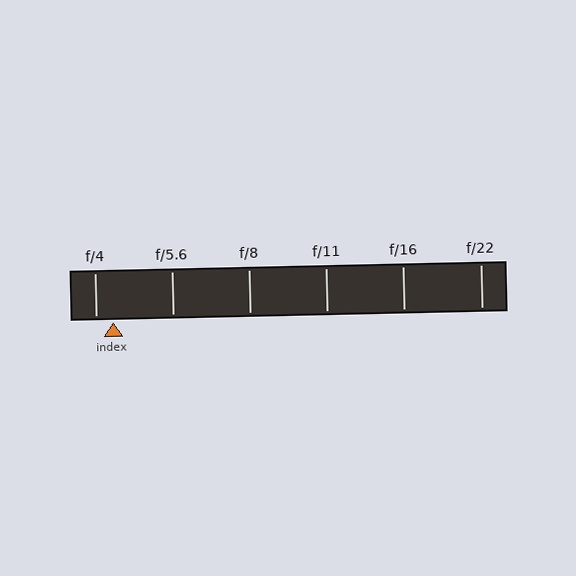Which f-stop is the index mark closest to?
The index mark is closest to f/4.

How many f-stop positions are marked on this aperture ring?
There are 6 f-stop positions marked.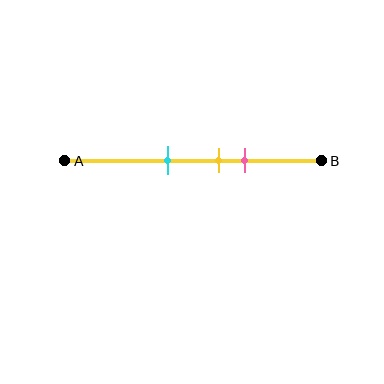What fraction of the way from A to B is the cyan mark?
The cyan mark is approximately 40% (0.4) of the way from A to B.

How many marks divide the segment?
There are 3 marks dividing the segment.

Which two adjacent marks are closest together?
The yellow and pink marks are the closest adjacent pair.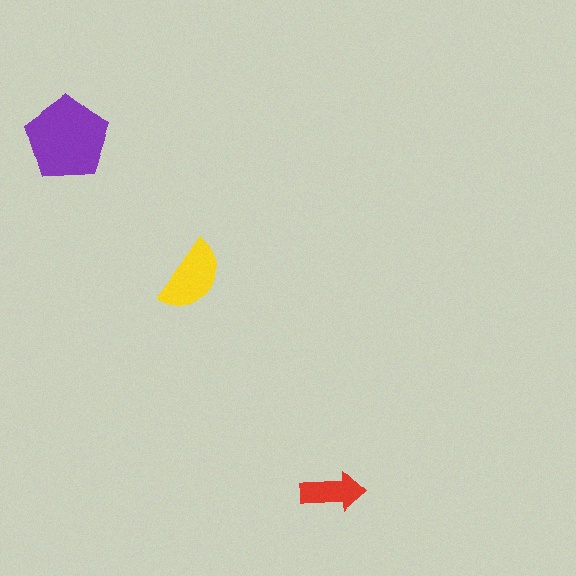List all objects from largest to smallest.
The purple pentagon, the yellow semicircle, the red arrow.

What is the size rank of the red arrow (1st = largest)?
3rd.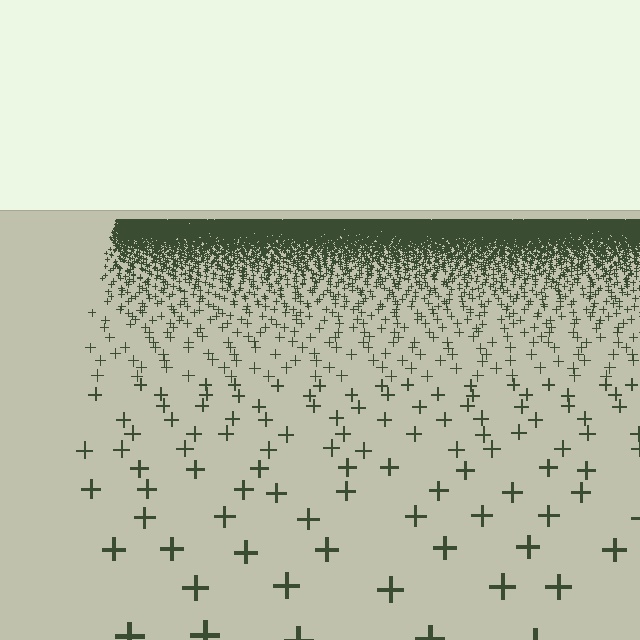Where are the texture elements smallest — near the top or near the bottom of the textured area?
Near the top.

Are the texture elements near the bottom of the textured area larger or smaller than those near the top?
Larger. Near the bottom, elements are closer to the viewer and appear at a bigger on-screen size.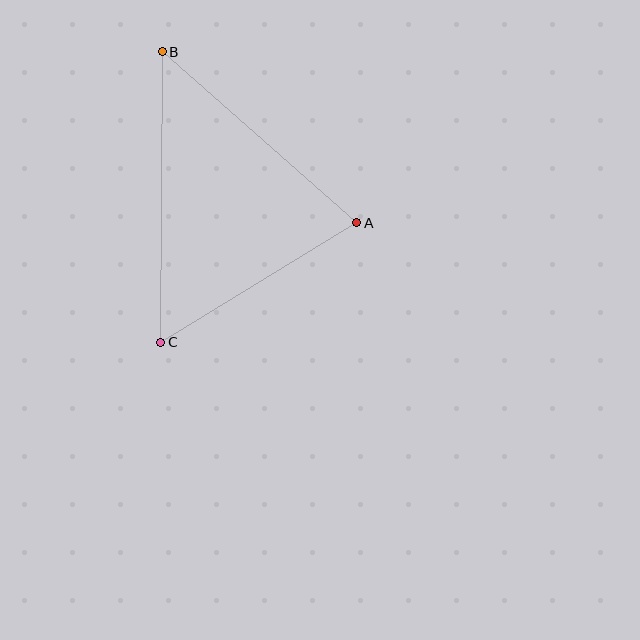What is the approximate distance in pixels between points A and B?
The distance between A and B is approximately 259 pixels.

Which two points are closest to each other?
Points A and C are closest to each other.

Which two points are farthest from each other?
Points B and C are farthest from each other.